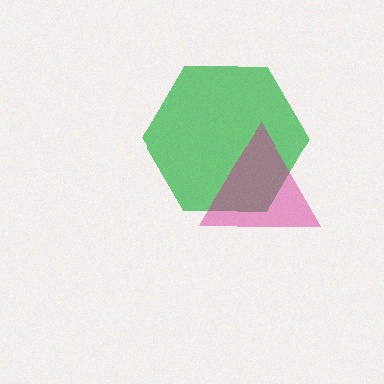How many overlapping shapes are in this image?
There are 2 overlapping shapes in the image.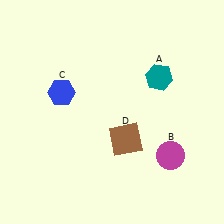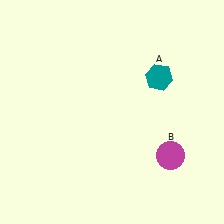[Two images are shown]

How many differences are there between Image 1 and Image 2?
There are 2 differences between the two images.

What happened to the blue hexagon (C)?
The blue hexagon (C) was removed in Image 2. It was in the top-left area of Image 1.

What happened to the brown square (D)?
The brown square (D) was removed in Image 2. It was in the bottom-right area of Image 1.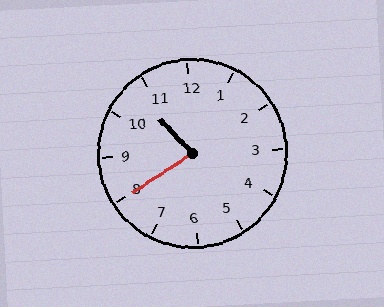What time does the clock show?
10:40.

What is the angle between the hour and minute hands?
Approximately 80 degrees.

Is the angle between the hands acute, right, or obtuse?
It is acute.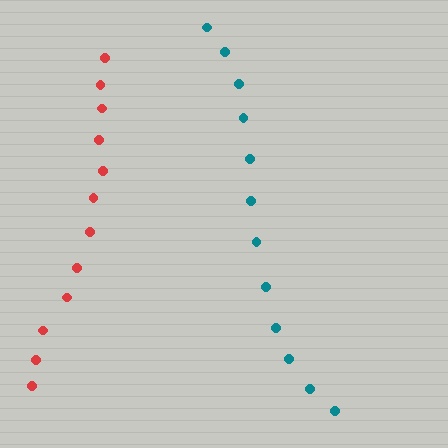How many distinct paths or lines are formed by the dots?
There are 2 distinct paths.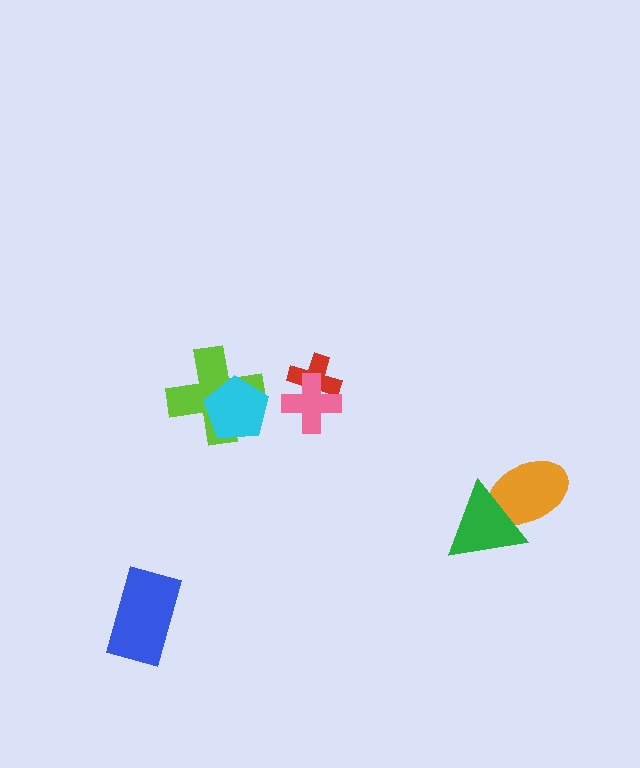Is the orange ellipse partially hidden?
Yes, it is partially covered by another shape.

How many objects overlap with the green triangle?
1 object overlaps with the green triangle.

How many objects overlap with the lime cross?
1 object overlaps with the lime cross.